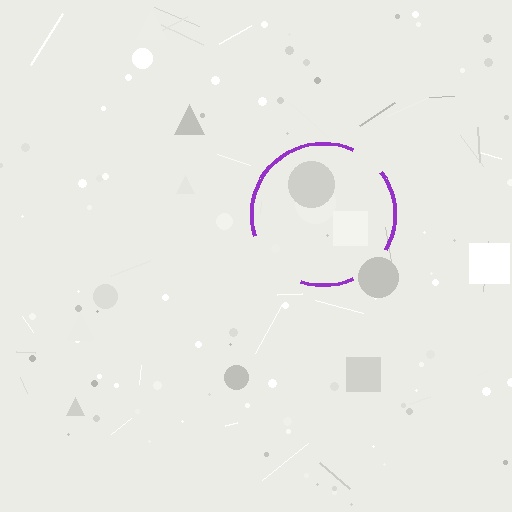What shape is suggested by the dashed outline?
The dashed outline suggests a circle.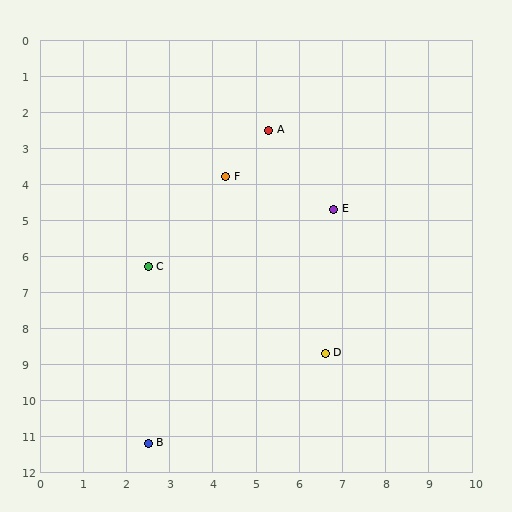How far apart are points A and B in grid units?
Points A and B are about 9.1 grid units apart.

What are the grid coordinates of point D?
Point D is at approximately (6.6, 8.7).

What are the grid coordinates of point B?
Point B is at approximately (2.5, 11.2).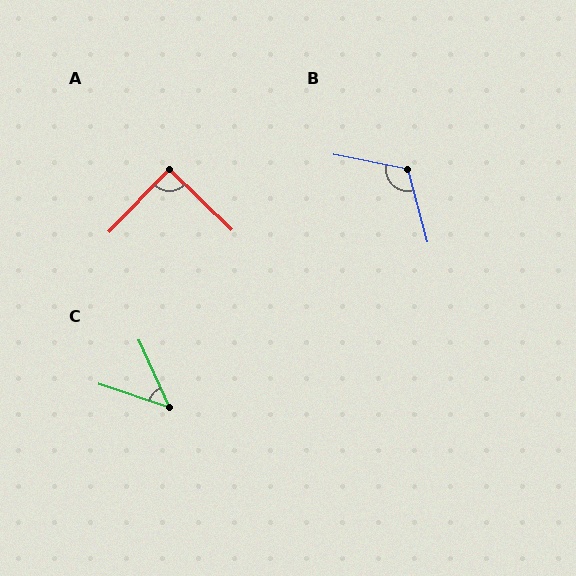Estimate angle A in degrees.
Approximately 90 degrees.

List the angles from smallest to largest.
C (47°), A (90°), B (116°).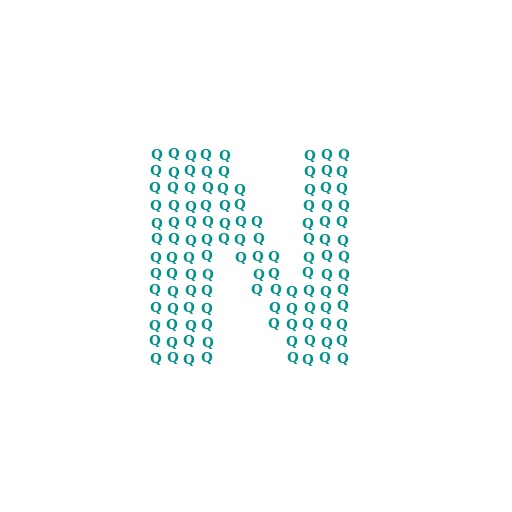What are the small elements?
The small elements are letter Q's.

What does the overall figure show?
The overall figure shows the letter N.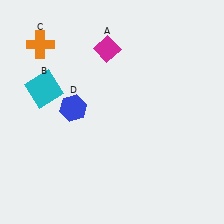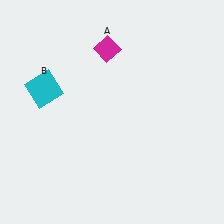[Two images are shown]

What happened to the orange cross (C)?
The orange cross (C) was removed in Image 2. It was in the top-left area of Image 1.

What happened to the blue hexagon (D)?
The blue hexagon (D) was removed in Image 2. It was in the top-left area of Image 1.